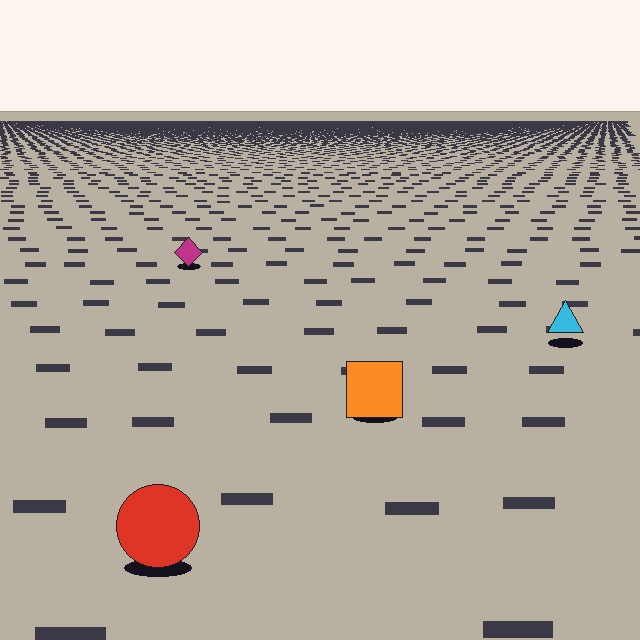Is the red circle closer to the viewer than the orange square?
Yes. The red circle is closer — you can tell from the texture gradient: the ground texture is coarser near it.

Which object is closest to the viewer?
The red circle is closest. The texture marks near it are larger and more spread out.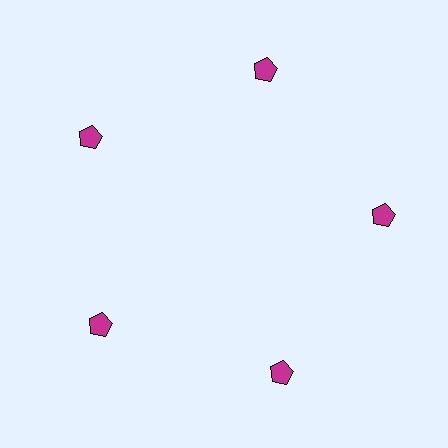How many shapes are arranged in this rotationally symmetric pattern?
There are 5 shapes, arranged in 5 groups of 1.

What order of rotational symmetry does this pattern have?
This pattern has 5-fold rotational symmetry.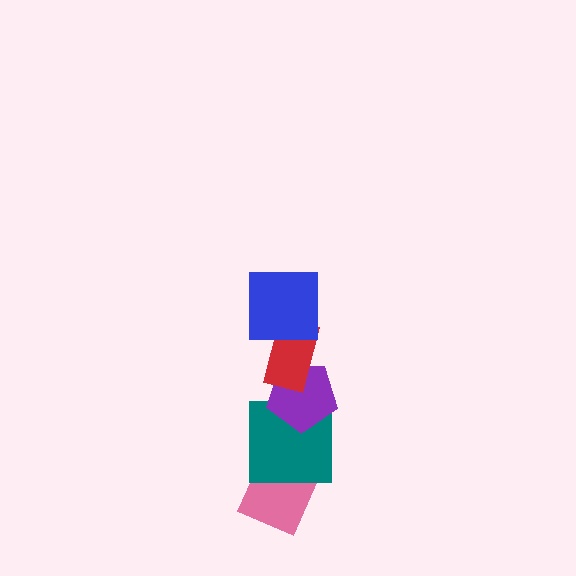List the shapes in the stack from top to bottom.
From top to bottom: the blue square, the red rectangle, the purple pentagon, the teal square, the pink diamond.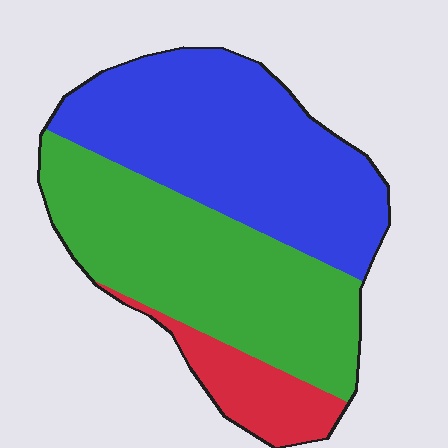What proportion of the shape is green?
Green takes up about two fifths (2/5) of the shape.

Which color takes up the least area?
Red, at roughly 10%.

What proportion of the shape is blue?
Blue covers about 45% of the shape.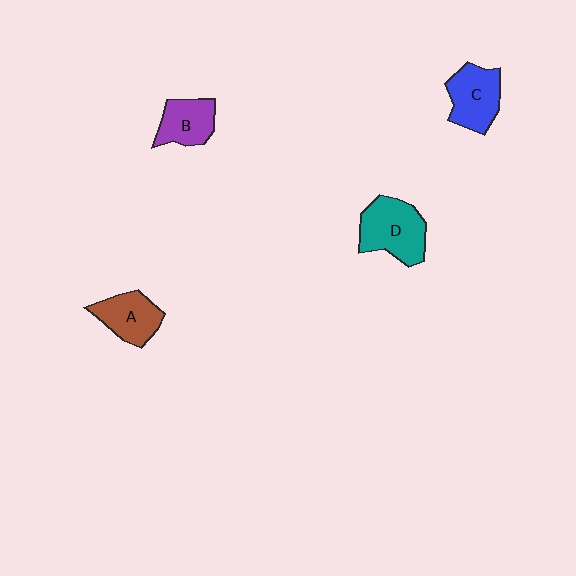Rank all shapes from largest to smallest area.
From largest to smallest: D (teal), C (blue), A (brown), B (purple).